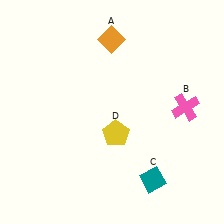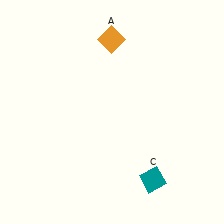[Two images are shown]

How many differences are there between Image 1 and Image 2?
There are 2 differences between the two images.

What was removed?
The pink cross (B), the yellow pentagon (D) were removed in Image 2.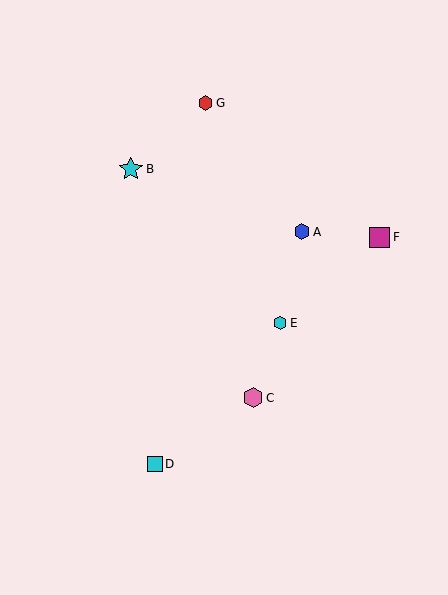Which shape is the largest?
The cyan star (labeled B) is the largest.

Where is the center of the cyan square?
The center of the cyan square is at (155, 464).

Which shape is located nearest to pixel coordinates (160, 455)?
The cyan square (labeled D) at (155, 464) is nearest to that location.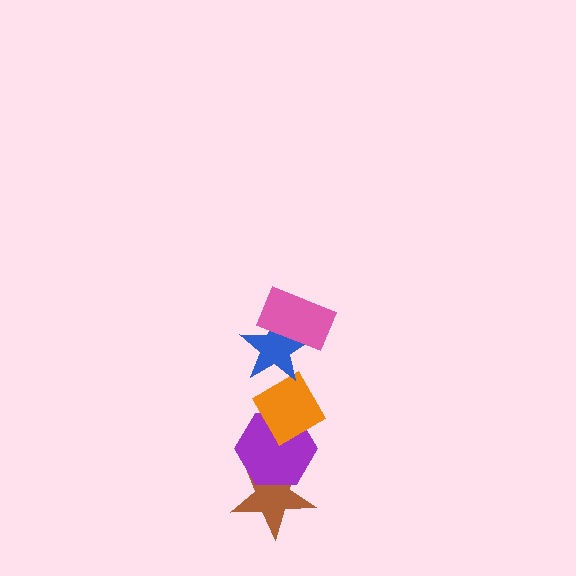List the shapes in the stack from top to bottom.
From top to bottom: the pink rectangle, the blue star, the orange diamond, the purple hexagon, the brown star.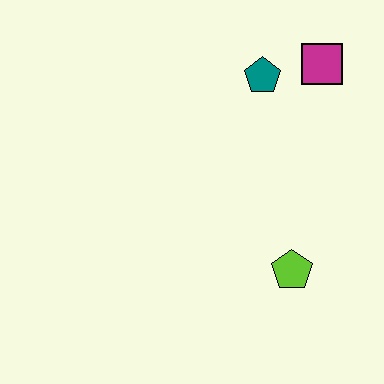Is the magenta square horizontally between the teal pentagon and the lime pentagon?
No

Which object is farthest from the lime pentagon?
The magenta square is farthest from the lime pentagon.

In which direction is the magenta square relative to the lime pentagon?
The magenta square is above the lime pentagon.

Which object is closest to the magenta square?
The teal pentagon is closest to the magenta square.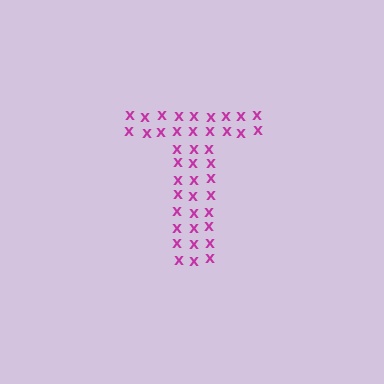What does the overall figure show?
The overall figure shows the letter T.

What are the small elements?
The small elements are letter X's.